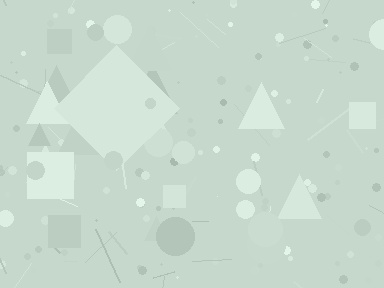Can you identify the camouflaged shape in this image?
The camouflaged shape is a diamond.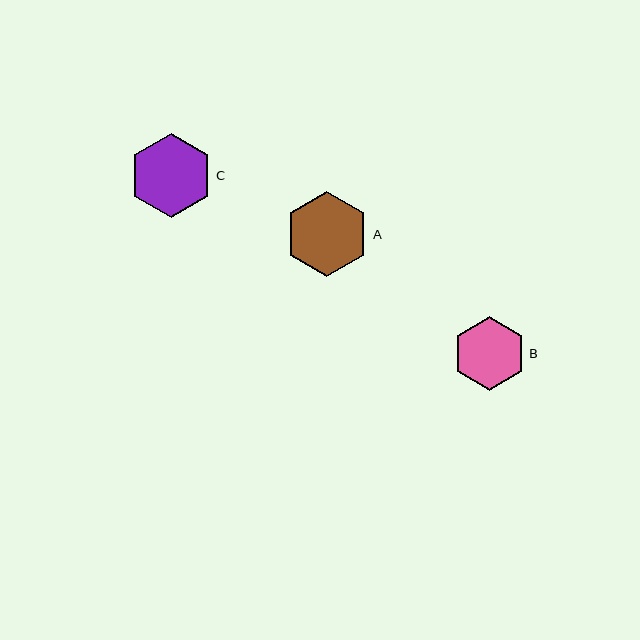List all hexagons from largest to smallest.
From largest to smallest: A, C, B.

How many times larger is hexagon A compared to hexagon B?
Hexagon A is approximately 1.2 times the size of hexagon B.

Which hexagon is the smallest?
Hexagon B is the smallest with a size of approximately 73 pixels.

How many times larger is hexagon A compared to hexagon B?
Hexagon A is approximately 1.2 times the size of hexagon B.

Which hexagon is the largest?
Hexagon A is the largest with a size of approximately 85 pixels.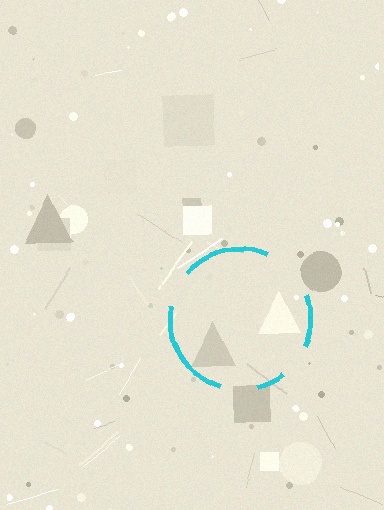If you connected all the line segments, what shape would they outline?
They would outline a circle.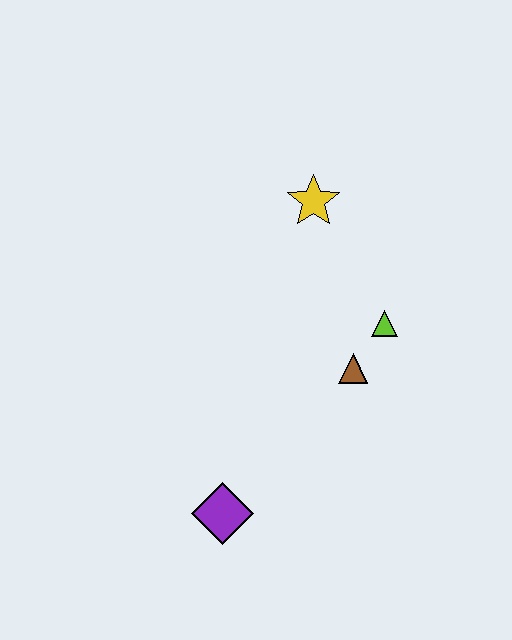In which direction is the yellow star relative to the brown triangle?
The yellow star is above the brown triangle.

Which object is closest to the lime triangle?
The brown triangle is closest to the lime triangle.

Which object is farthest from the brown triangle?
The purple diamond is farthest from the brown triangle.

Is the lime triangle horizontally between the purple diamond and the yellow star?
No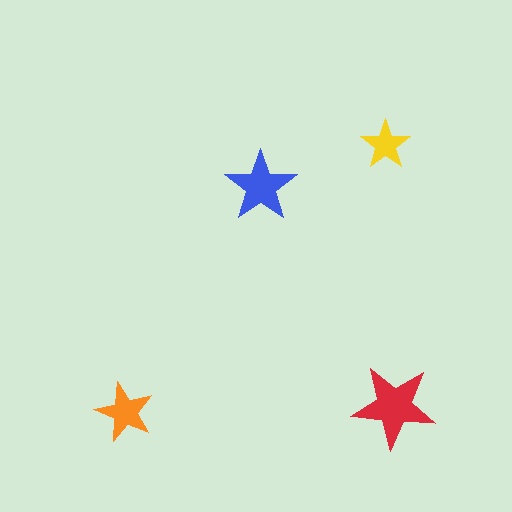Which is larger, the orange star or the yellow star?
The orange one.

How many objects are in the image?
There are 4 objects in the image.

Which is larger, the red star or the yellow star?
The red one.